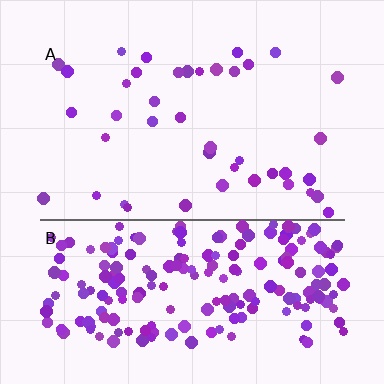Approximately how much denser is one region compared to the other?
Approximately 5.3× — region B over region A.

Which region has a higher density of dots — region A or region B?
B (the bottom).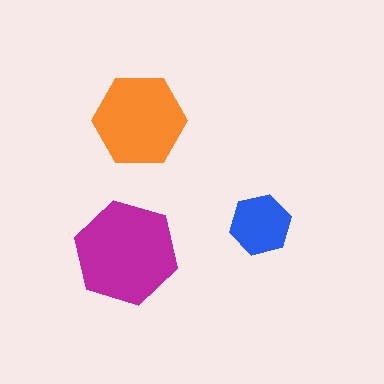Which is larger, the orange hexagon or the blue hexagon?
The orange one.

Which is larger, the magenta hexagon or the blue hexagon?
The magenta one.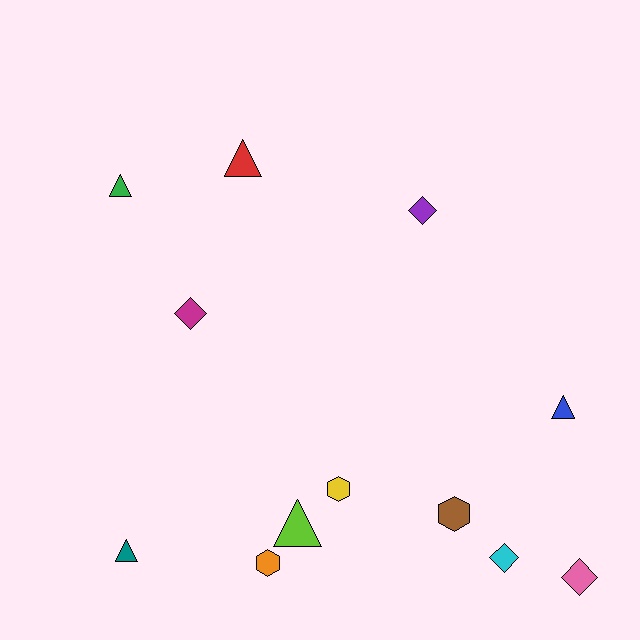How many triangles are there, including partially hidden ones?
There are 5 triangles.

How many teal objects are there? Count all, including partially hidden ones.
There is 1 teal object.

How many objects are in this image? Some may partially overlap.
There are 12 objects.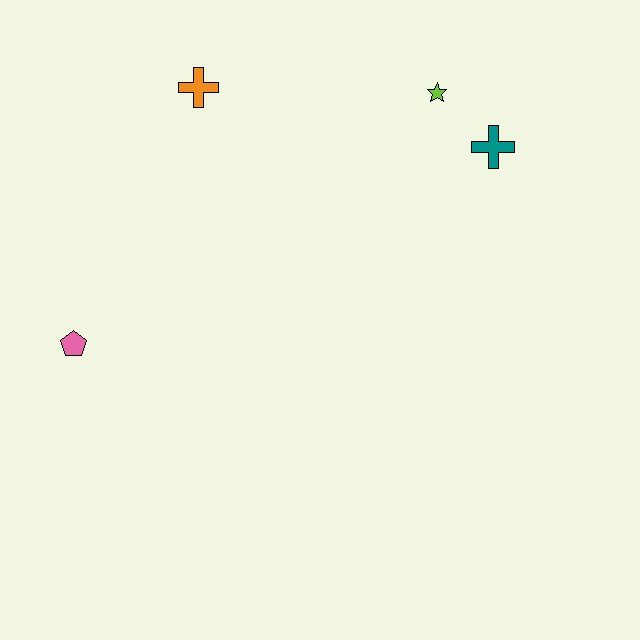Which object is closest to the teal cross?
The lime star is closest to the teal cross.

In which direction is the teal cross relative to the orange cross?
The teal cross is to the right of the orange cross.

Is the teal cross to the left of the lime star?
No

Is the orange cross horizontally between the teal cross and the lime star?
No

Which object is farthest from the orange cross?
The teal cross is farthest from the orange cross.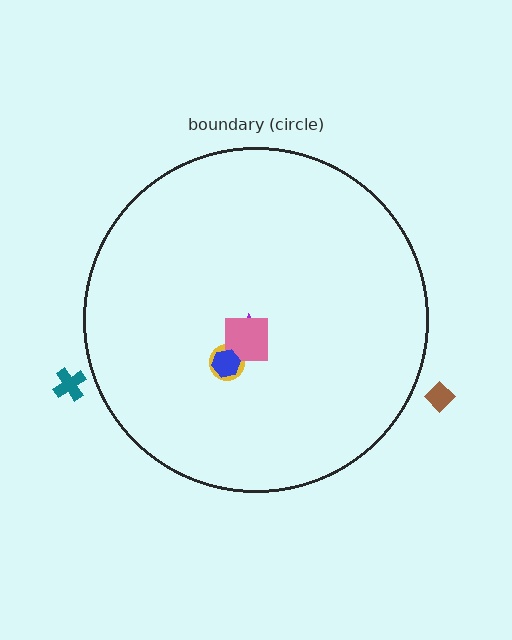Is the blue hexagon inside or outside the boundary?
Inside.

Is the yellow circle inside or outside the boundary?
Inside.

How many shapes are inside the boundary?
4 inside, 2 outside.